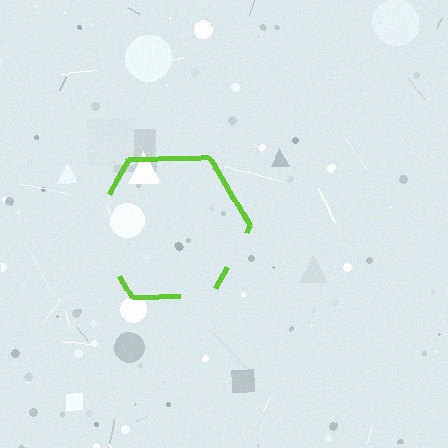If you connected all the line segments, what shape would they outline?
They would outline a hexagon.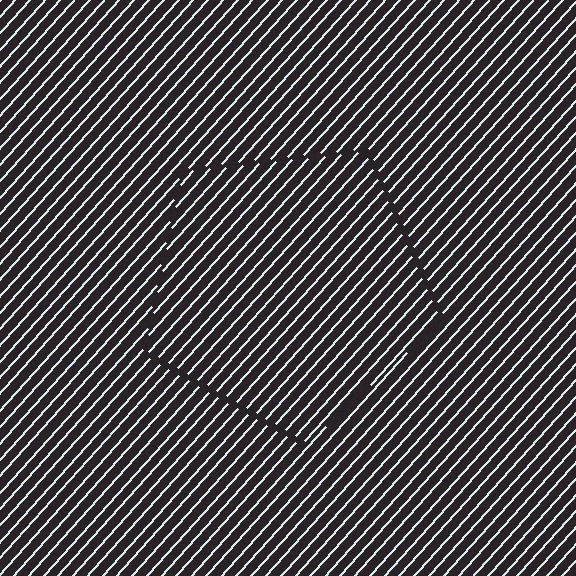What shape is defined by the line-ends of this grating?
An illusory pentagon. The interior of the shape contains the same grating, shifted by half a period — the contour is defined by the phase discontinuity where line-ends from the inner and outer gratings abut.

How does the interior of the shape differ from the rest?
The interior of the shape contains the same grating, shifted by half a period — the contour is defined by the phase discontinuity where line-ends from the inner and outer gratings abut.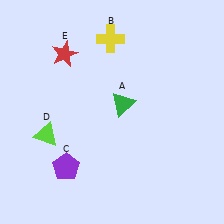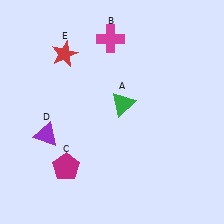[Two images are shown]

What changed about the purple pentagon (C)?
In Image 1, C is purple. In Image 2, it changed to magenta.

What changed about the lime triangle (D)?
In Image 1, D is lime. In Image 2, it changed to purple.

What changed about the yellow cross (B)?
In Image 1, B is yellow. In Image 2, it changed to magenta.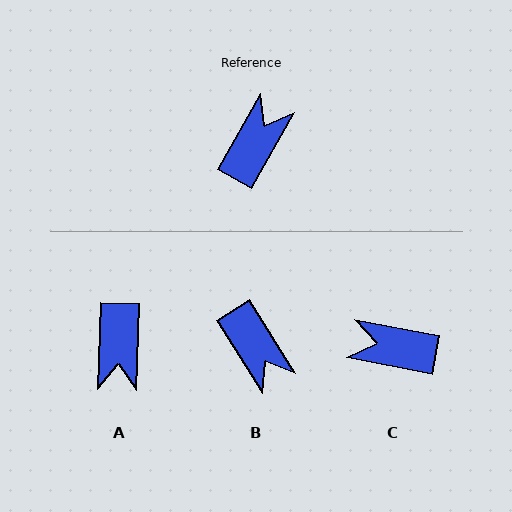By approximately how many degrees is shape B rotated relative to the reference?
Approximately 119 degrees clockwise.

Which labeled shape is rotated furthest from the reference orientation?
A, about 153 degrees away.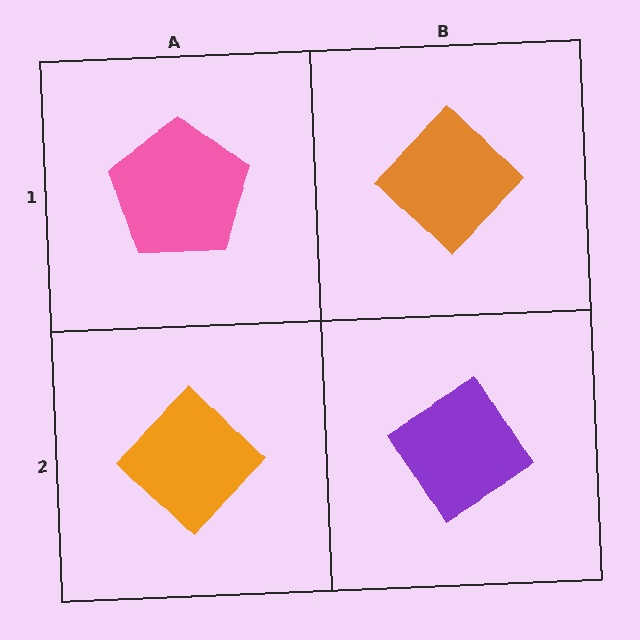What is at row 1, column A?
A pink pentagon.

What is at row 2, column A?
An orange diamond.